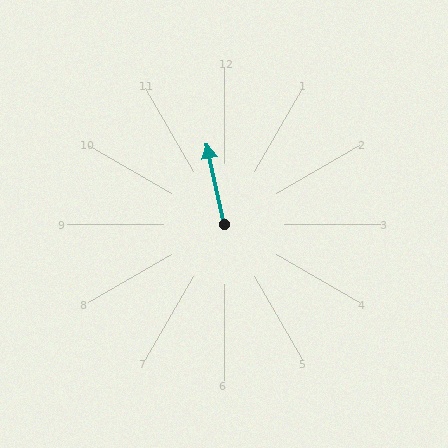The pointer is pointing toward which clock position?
Roughly 12 o'clock.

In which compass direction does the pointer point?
North.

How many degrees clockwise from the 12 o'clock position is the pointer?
Approximately 348 degrees.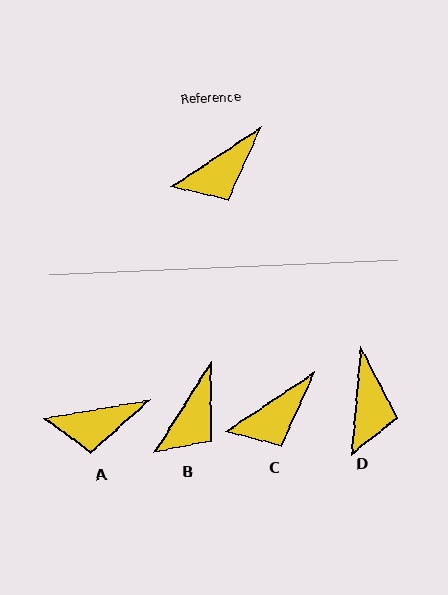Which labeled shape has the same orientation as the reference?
C.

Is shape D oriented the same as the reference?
No, it is off by about 52 degrees.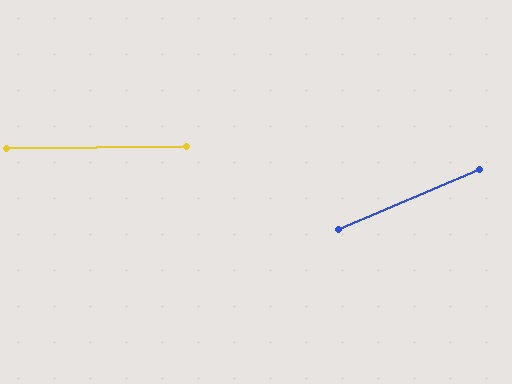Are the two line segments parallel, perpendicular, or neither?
Neither parallel nor perpendicular — they differ by about 22°.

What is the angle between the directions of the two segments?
Approximately 22 degrees.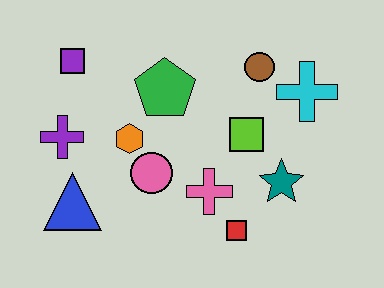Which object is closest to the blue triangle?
The purple cross is closest to the blue triangle.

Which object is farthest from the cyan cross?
The blue triangle is farthest from the cyan cross.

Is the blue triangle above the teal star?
No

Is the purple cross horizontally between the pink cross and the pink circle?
No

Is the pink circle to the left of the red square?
Yes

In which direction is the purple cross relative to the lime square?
The purple cross is to the left of the lime square.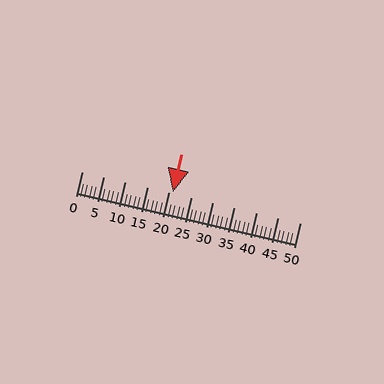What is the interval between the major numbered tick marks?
The major tick marks are spaced 5 units apart.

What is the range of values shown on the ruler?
The ruler shows values from 0 to 50.